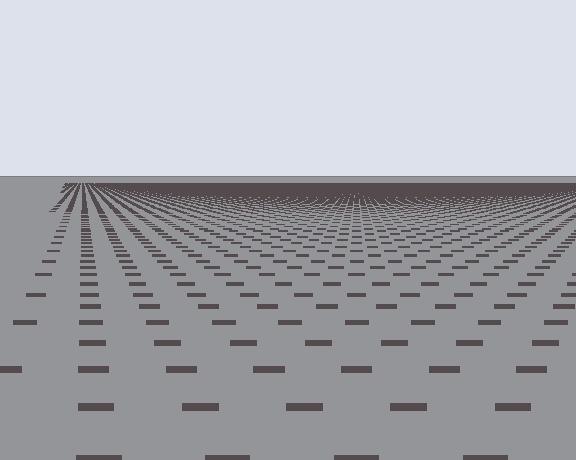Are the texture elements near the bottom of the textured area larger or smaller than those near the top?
Larger. Near the bottom, elements are closer to the viewer and appear at a bigger on-screen size.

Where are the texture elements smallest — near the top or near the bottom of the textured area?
Near the top.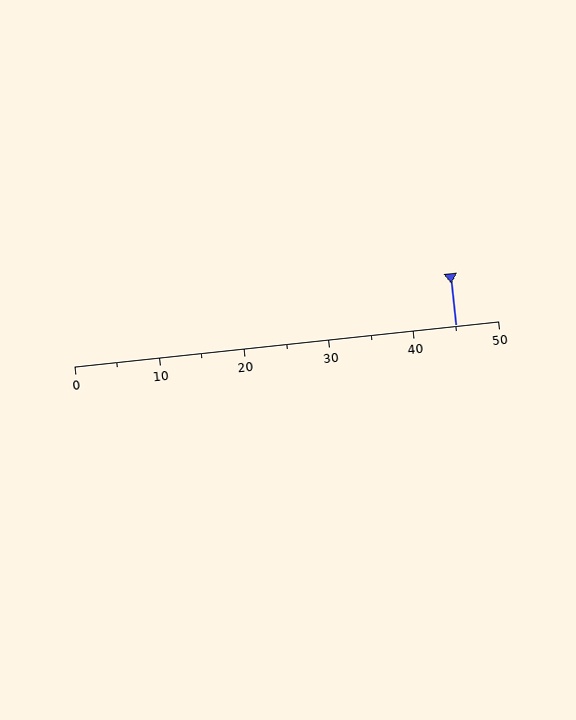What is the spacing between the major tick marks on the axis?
The major ticks are spaced 10 apart.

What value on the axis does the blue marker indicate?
The marker indicates approximately 45.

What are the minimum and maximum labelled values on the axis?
The axis runs from 0 to 50.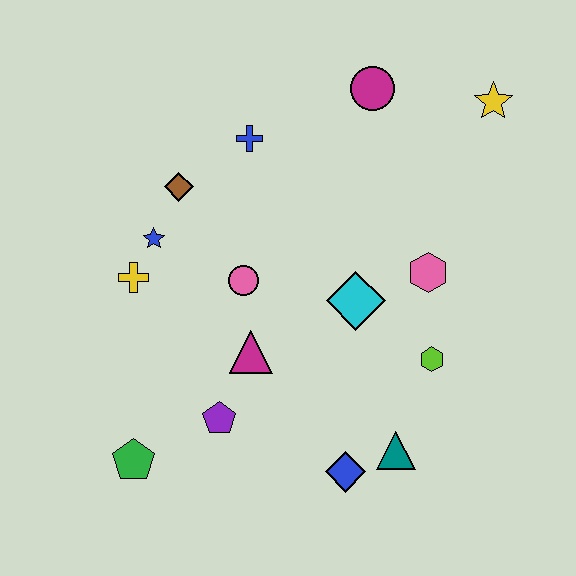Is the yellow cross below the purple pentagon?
No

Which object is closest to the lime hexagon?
The pink hexagon is closest to the lime hexagon.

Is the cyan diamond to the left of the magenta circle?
Yes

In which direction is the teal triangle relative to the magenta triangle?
The teal triangle is to the right of the magenta triangle.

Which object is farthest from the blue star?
The yellow star is farthest from the blue star.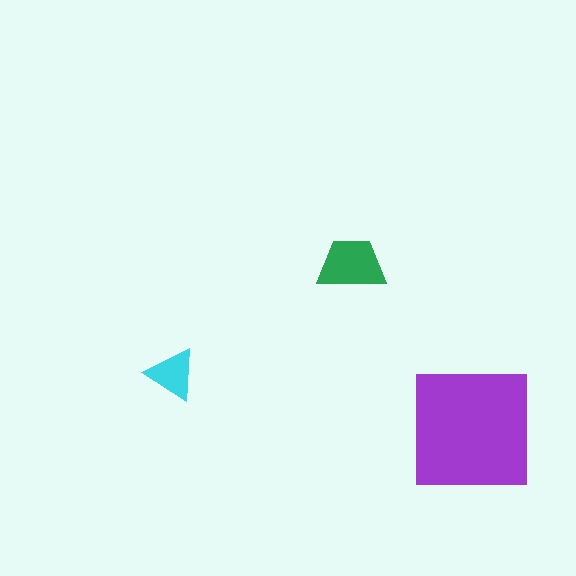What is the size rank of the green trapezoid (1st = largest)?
2nd.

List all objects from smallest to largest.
The cyan triangle, the green trapezoid, the purple square.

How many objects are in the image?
There are 3 objects in the image.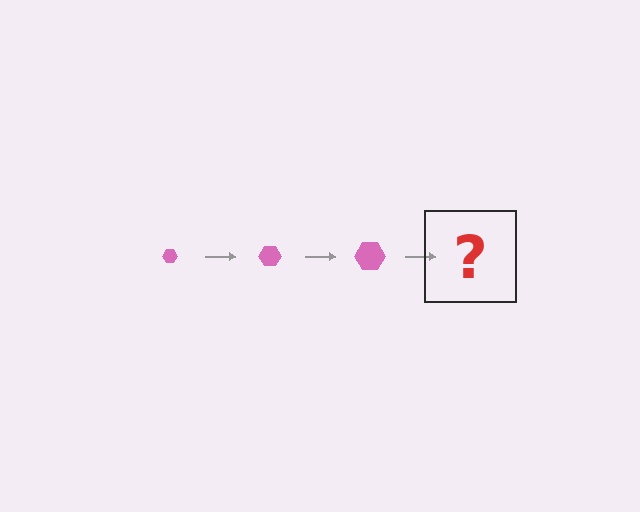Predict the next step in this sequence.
The next step is a pink hexagon, larger than the previous one.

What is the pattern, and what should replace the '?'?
The pattern is that the hexagon gets progressively larger each step. The '?' should be a pink hexagon, larger than the previous one.